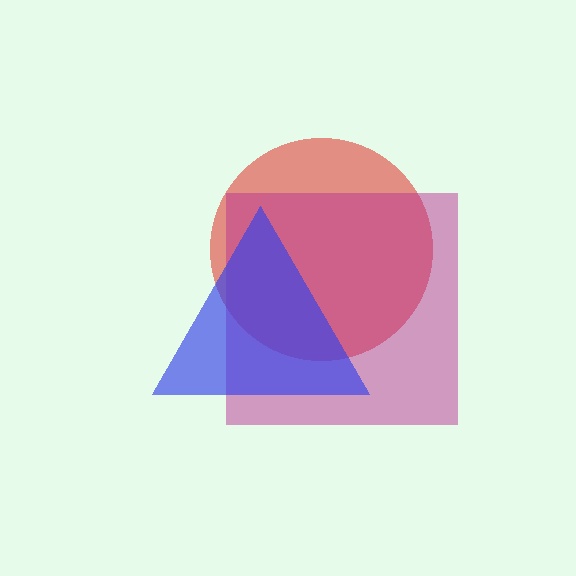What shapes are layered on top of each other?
The layered shapes are: a red circle, a magenta square, a blue triangle.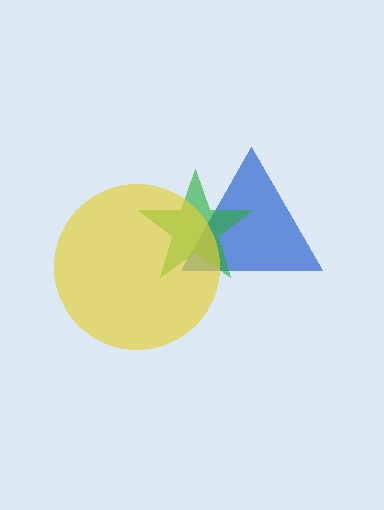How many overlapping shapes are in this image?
There are 3 overlapping shapes in the image.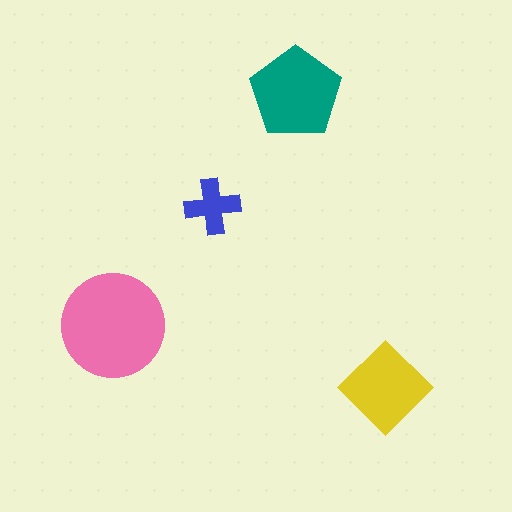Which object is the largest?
The pink circle.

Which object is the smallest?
The blue cross.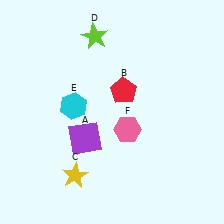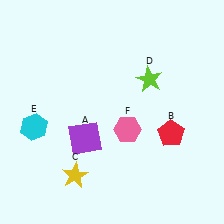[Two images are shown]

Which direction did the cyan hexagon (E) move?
The cyan hexagon (E) moved left.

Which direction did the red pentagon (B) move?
The red pentagon (B) moved right.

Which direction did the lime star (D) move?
The lime star (D) moved right.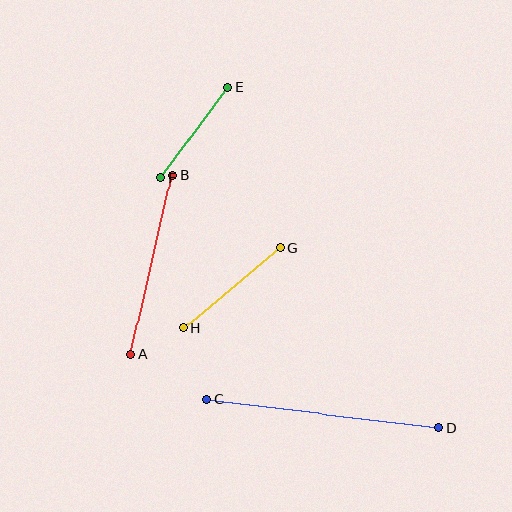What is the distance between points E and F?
The distance is approximately 113 pixels.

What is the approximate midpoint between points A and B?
The midpoint is at approximately (152, 265) pixels.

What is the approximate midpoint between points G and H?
The midpoint is at approximately (232, 288) pixels.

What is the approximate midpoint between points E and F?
The midpoint is at approximately (194, 133) pixels.